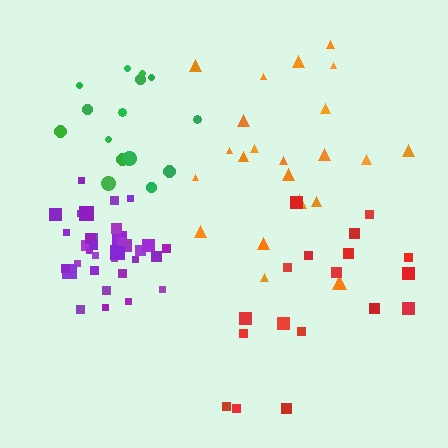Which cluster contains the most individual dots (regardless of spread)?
Purple (35).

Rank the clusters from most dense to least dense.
purple, green, orange, red.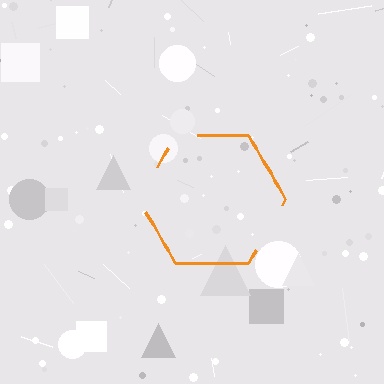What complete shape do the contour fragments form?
The contour fragments form a hexagon.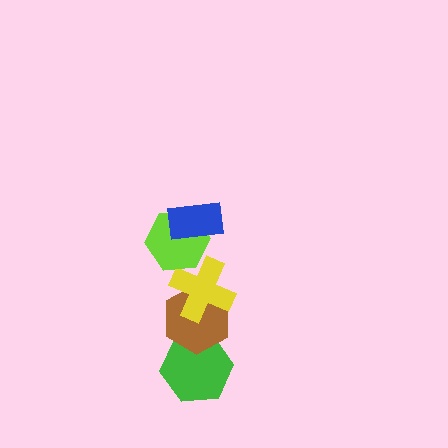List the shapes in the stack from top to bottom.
From top to bottom: the blue rectangle, the lime hexagon, the yellow cross, the brown hexagon, the green hexagon.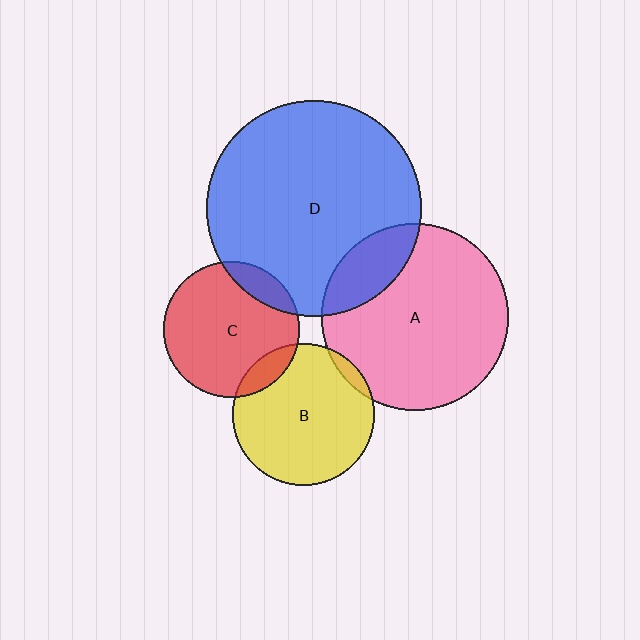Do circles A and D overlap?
Yes.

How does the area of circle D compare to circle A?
Approximately 1.3 times.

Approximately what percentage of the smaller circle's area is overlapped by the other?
Approximately 20%.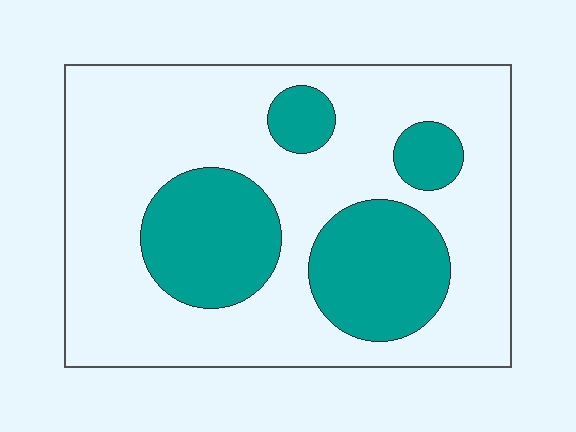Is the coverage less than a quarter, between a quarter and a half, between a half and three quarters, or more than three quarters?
Between a quarter and a half.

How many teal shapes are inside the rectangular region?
4.